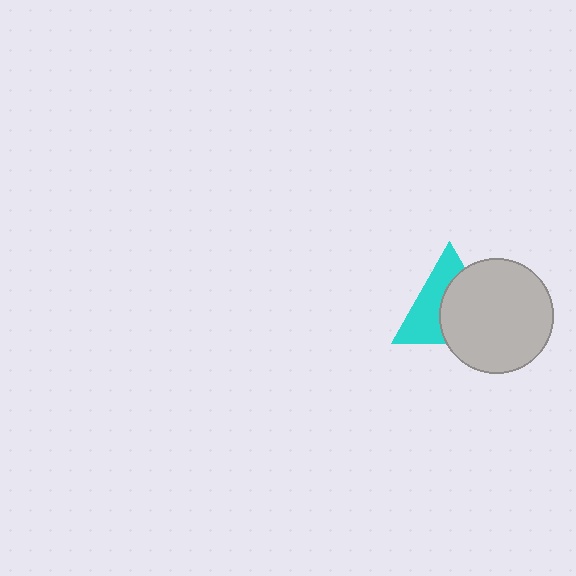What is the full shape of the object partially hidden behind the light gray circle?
The partially hidden object is a cyan triangle.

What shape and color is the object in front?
The object in front is a light gray circle.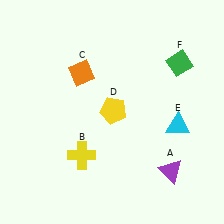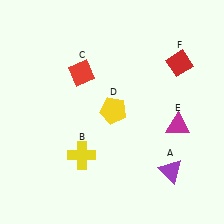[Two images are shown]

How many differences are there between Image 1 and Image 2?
There are 3 differences between the two images.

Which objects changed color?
C changed from orange to red. E changed from cyan to magenta. F changed from green to red.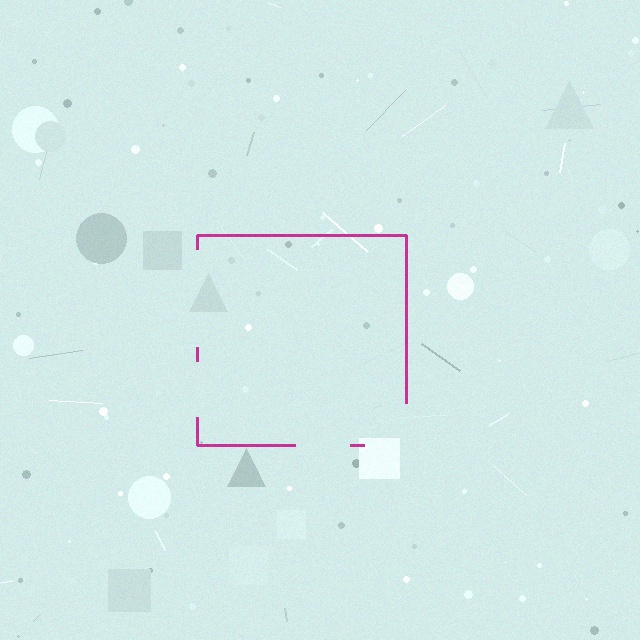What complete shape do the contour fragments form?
The contour fragments form a square.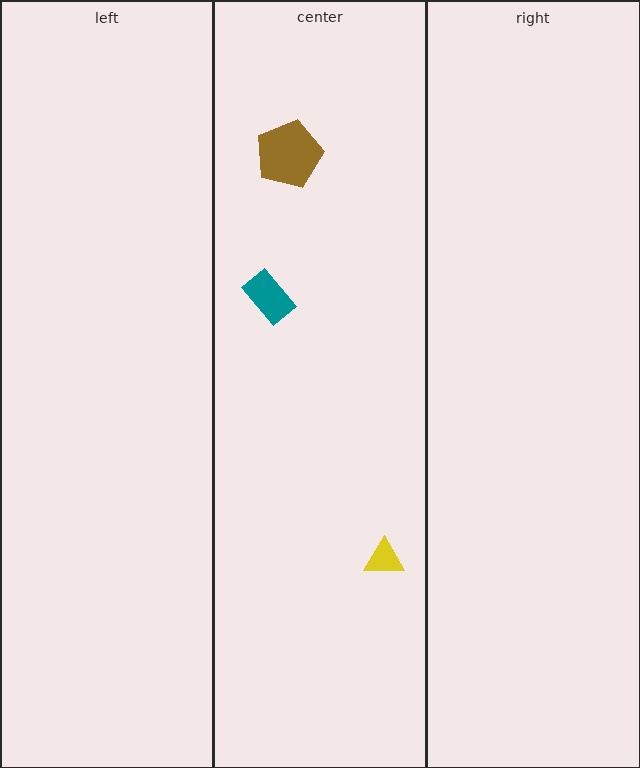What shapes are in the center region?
The brown pentagon, the yellow triangle, the teal rectangle.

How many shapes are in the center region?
3.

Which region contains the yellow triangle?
The center region.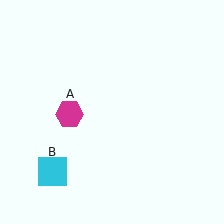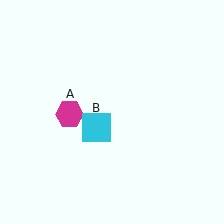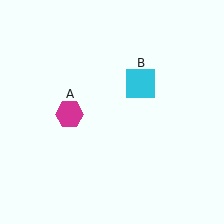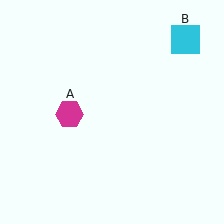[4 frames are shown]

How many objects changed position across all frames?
1 object changed position: cyan square (object B).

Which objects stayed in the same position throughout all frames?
Magenta hexagon (object A) remained stationary.